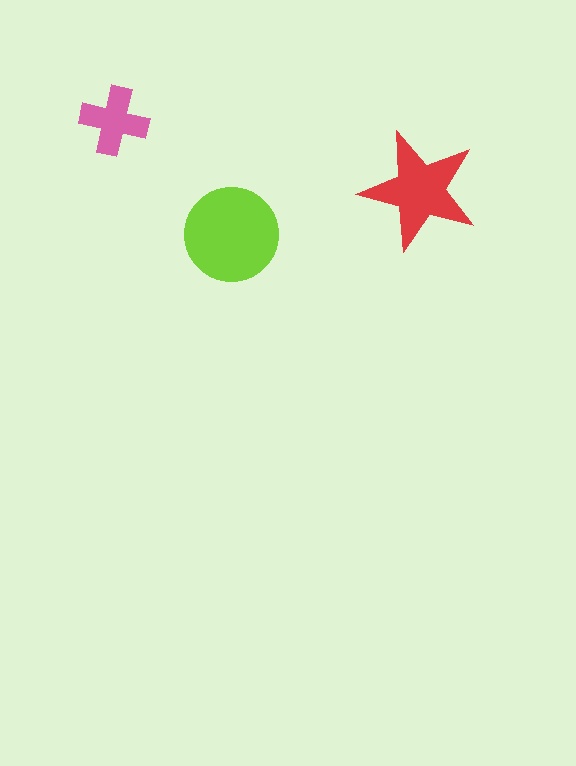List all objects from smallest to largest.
The pink cross, the red star, the lime circle.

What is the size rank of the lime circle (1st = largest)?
1st.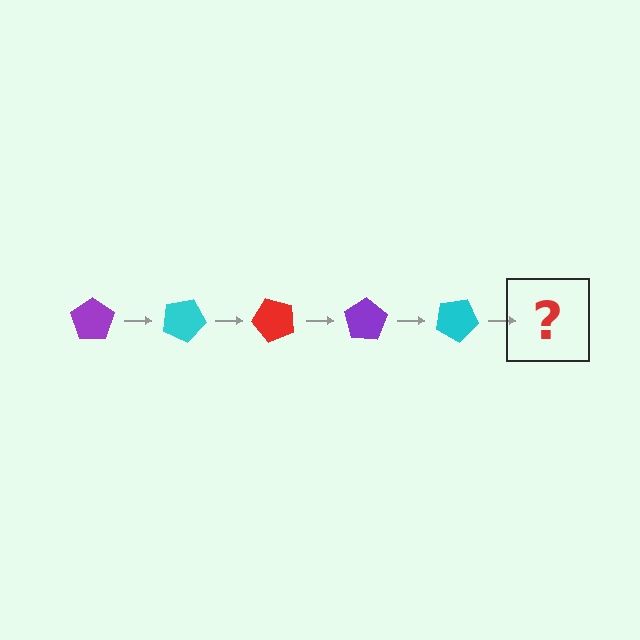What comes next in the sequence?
The next element should be a red pentagon, rotated 125 degrees from the start.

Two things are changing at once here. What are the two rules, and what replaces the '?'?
The two rules are that it rotates 25 degrees each step and the color cycles through purple, cyan, and red. The '?' should be a red pentagon, rotated 125 degrees from the start.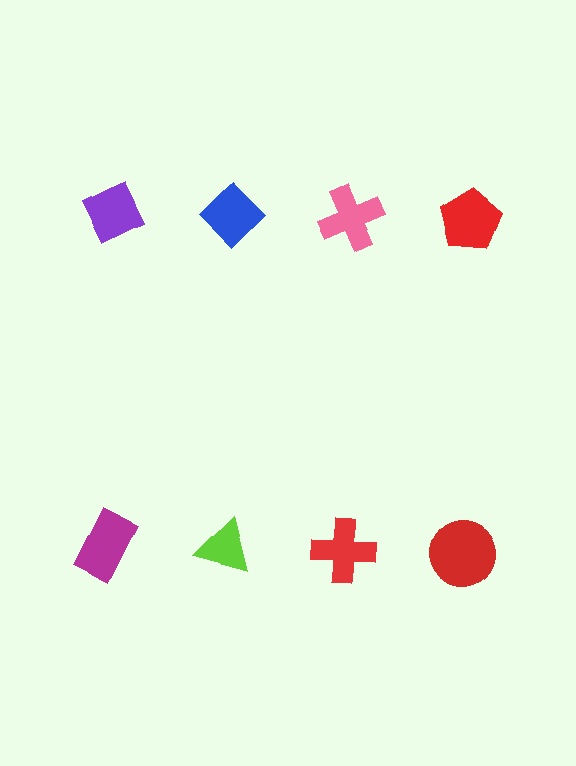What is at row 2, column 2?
A lime triangle.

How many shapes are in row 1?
4 shapes.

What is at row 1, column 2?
A blue diamond.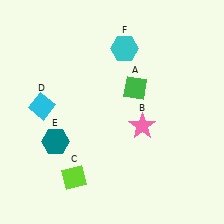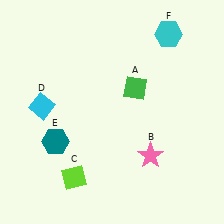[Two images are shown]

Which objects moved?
The objects that moved are: the pink star (B), the cyan hexagon (F).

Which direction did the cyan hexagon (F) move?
The cyan hexagon (F) moved right.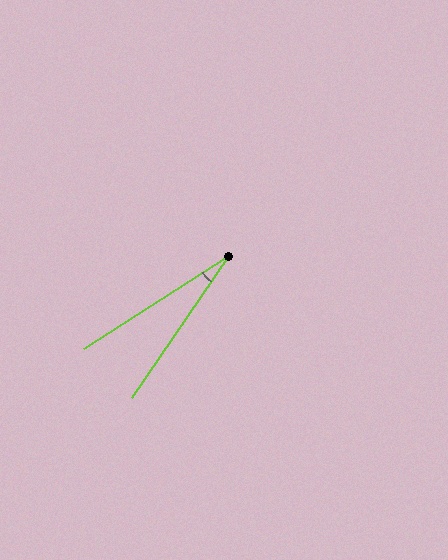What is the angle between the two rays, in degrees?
Approximately 23 degrees.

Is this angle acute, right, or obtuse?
It is acute.